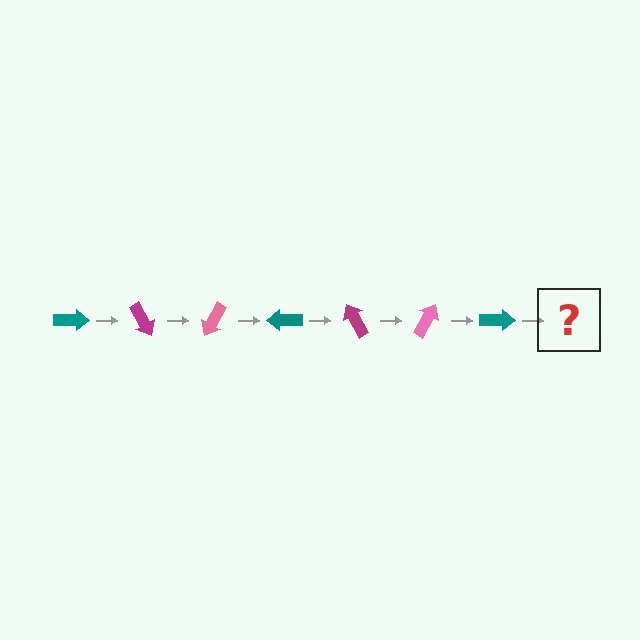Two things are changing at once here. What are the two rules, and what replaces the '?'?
The two rules are that it rotates 60 degrees each step and the color cycles through teal, magenta, and pink. The '?' should be a magenta arrow, rotated 420 degrees from the start.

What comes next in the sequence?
The next element should be a magenta arrow, rotated 420 degrees from the start.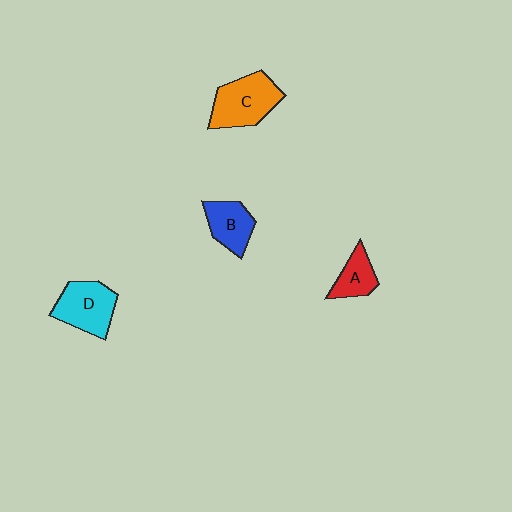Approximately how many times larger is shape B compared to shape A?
Approximately 1.3 times.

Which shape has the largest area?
Shape C (orange).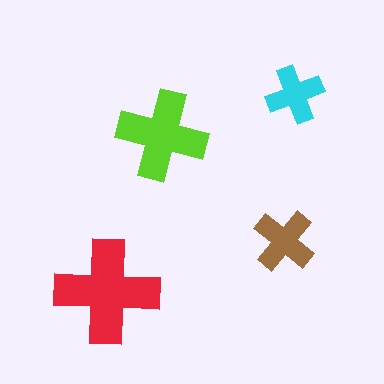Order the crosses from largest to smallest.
the red one, the lime one, the brown one, the cyan one.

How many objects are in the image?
There are 4 objects in the image.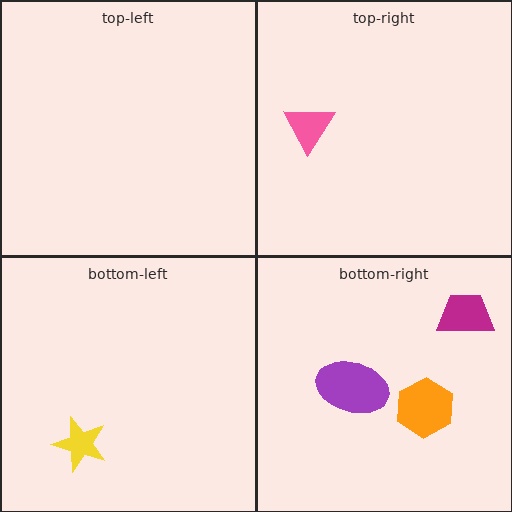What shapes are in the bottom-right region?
The purple ellipse, the magenta trapezoid, the orange hexagon.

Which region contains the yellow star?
The bottom-left region.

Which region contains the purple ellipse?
The bottom-right region.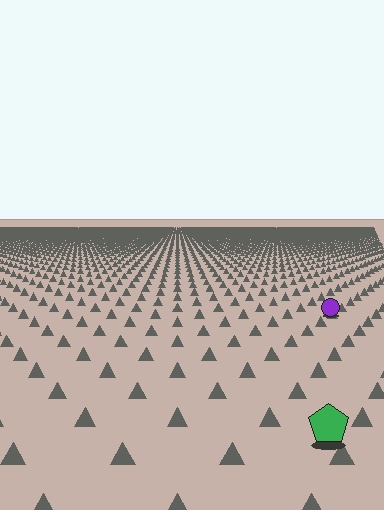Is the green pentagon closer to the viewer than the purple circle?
Yes. The green pentagon is closer — you can tell from the texture gradient: the ground texture is coarser near it.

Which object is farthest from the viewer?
The purple circle is farthest from the viewer. It appears smaller and the ground texture around it is denser.